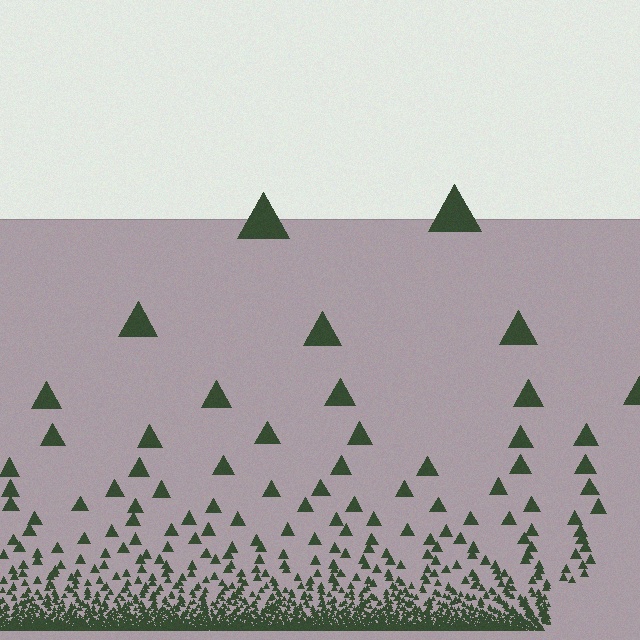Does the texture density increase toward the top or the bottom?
Density increases toward the bottom.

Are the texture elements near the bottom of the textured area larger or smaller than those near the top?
Smaller. The gradient is inverted — elements near the bottom are smaller and denser.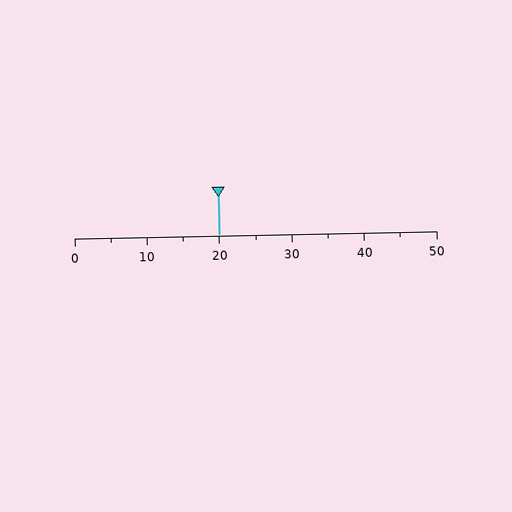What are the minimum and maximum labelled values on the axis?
The axis runs from 0 to 50.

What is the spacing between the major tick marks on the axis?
The major ticks are spaced 10 apart.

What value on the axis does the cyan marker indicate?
The marker indicates approximately 20.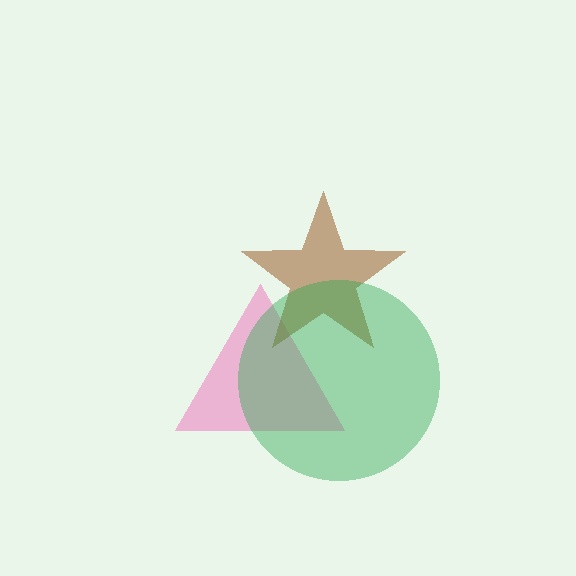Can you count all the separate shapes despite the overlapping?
Yes, there are 3 separate shapes.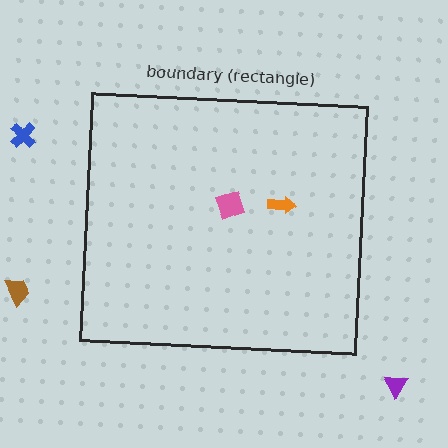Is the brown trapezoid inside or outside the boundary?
Outside.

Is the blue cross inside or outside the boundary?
Outside.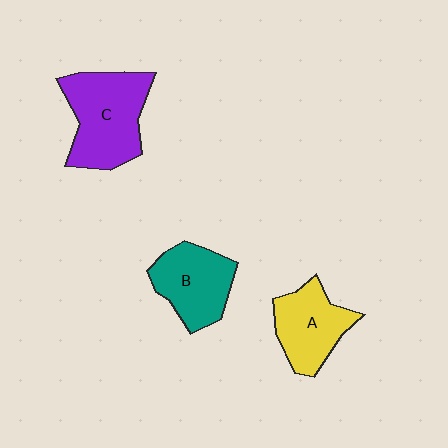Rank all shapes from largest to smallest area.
From largest to smallest: C (purple), B (teal), A (yellow).